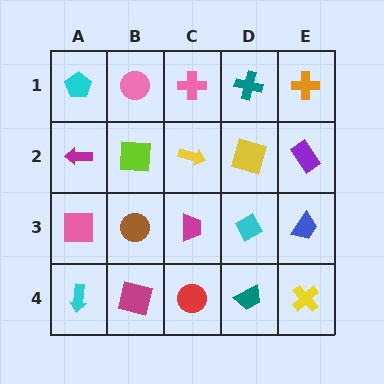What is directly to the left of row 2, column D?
A yellow arrow.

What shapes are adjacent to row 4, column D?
A cyan diamond (row 3, column D), a red circle (row 4, column C), a yellow cross (row 4, column E).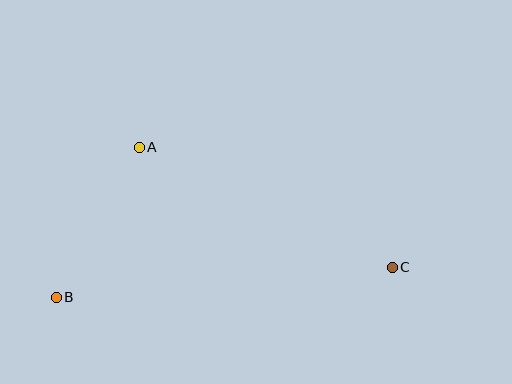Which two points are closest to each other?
Points A and B are closest to each other.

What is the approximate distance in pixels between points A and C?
The distance between A and C is approximately 280 pixels.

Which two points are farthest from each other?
Points B and C are farthest from each other.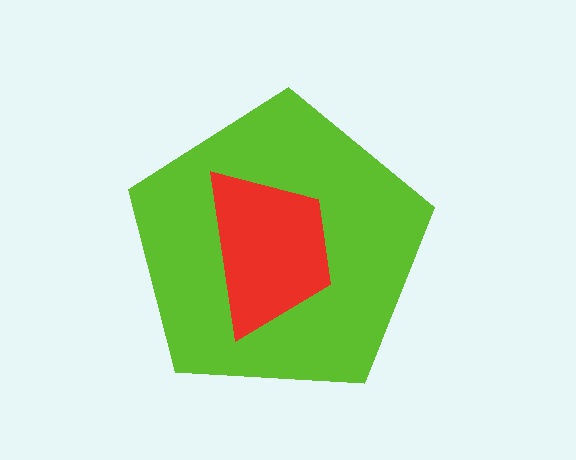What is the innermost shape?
The red trapezoid.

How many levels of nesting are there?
2.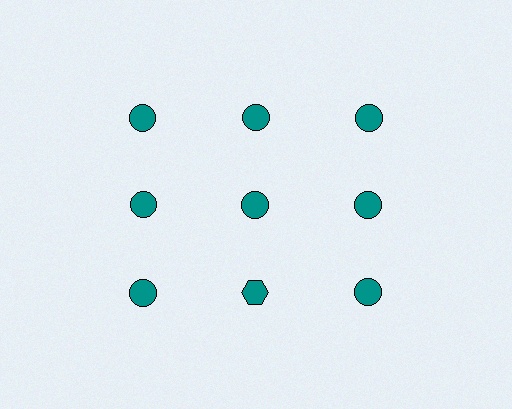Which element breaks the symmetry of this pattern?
The teal hexagon in the third row, second from left column breaks the symmetry. All other shapes are teal circles.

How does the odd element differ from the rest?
It has a different shape: hexagon instead of circle.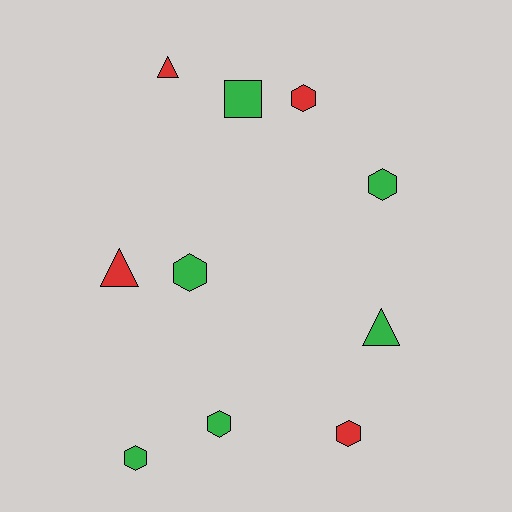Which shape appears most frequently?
Hexagon, with 6 objects.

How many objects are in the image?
There are 10 objects.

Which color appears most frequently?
Green, with 6 objects.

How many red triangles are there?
There are 2 red triangles.